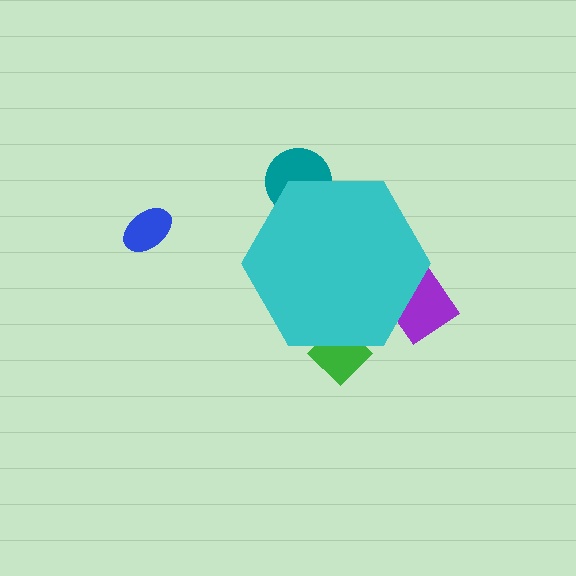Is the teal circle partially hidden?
Yes, the teal circle is partially hidden behind the cyan hexagon.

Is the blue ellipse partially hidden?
No, the blue ellipse is fully visible.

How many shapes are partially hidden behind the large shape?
3 shapes are partially hidden.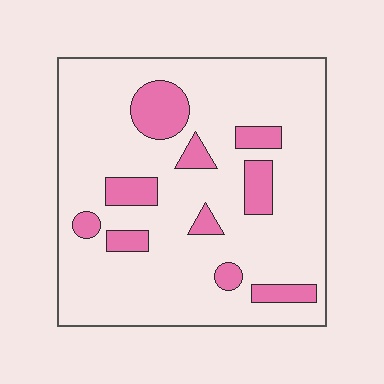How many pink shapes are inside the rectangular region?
10.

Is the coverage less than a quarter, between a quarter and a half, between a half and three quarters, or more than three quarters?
Less than a quarter.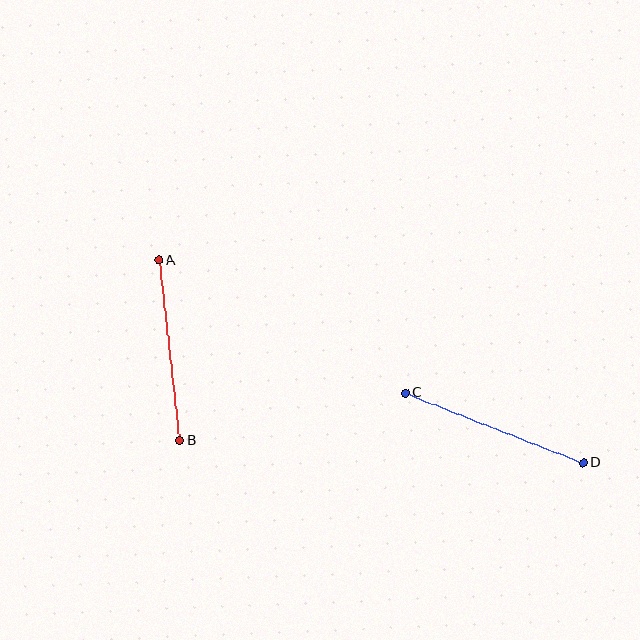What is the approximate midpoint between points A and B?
The midpoint is at approximately (169, 350) pixels.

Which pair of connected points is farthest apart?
Points C and D are farthest apart.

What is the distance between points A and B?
The distance is approximately 182 pixels.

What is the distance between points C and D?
The distance is approximately 191 pixels.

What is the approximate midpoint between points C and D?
The midpoint is at approximately (494, 428) pixels.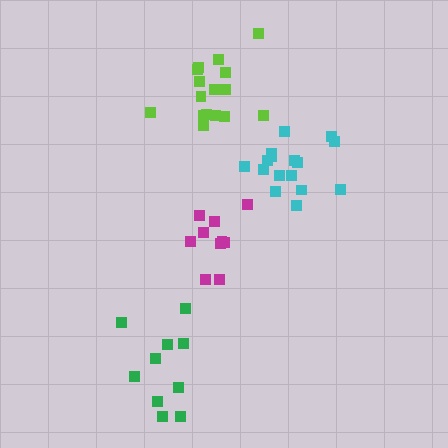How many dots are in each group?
Group 1: 10 dots, Group 2: 16 dots, Group 3: 16 dots, Group 4: 10 dots (52 total).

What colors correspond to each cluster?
The clusters are colored: magenta, lime, cyan, green.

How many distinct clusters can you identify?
There are 4 distinct clusters.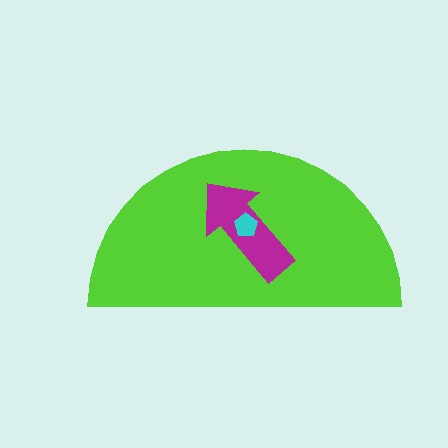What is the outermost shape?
The lime semicircle.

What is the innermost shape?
The cyan pentagon.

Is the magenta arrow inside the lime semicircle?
Yes.